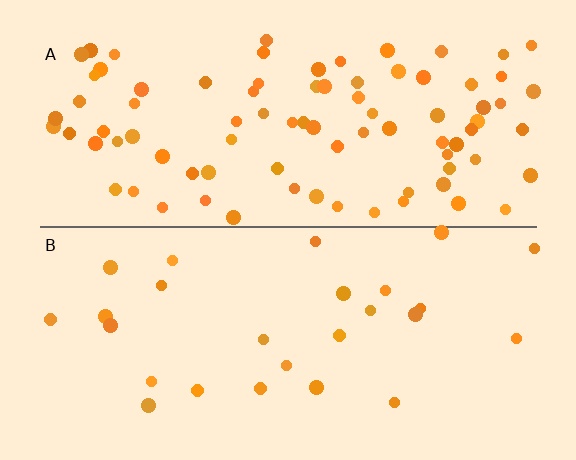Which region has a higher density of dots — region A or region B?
A (the top).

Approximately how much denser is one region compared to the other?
Approximately 3.2× — region A over region B.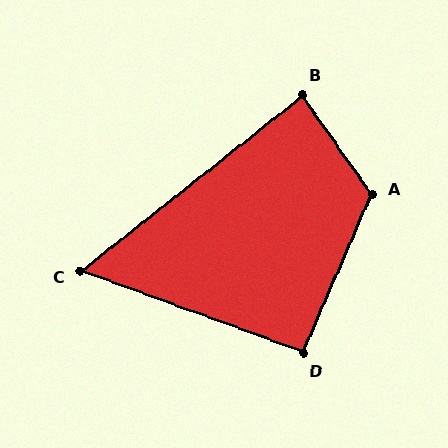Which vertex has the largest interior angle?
A, at approximately 122 degrees.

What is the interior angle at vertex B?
Approximately 86 degrees (approximately right).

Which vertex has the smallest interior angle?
C, at approximately 58 degrees.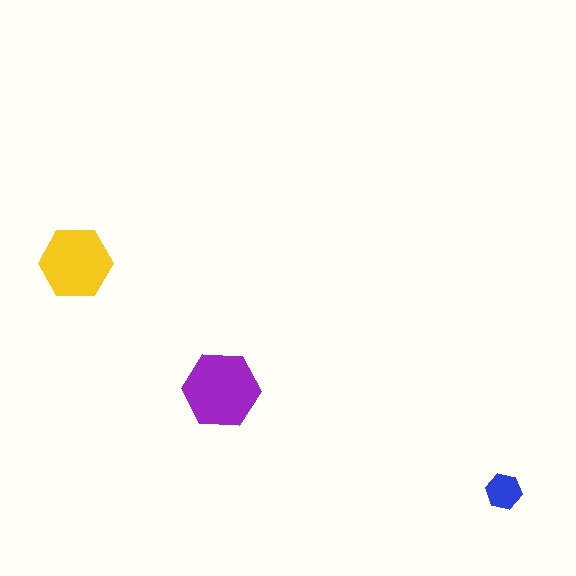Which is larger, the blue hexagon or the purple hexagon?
The purple one.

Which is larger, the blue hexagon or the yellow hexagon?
The yellow one.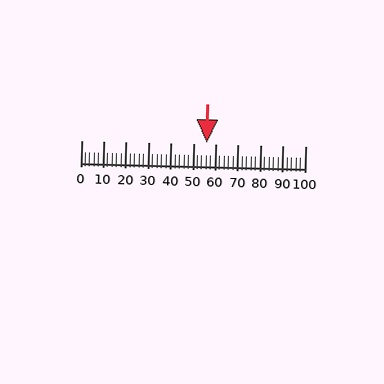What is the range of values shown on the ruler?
The ruler shows values from 0 to 100.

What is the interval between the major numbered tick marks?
The major tick marks are spaced 10 units apart.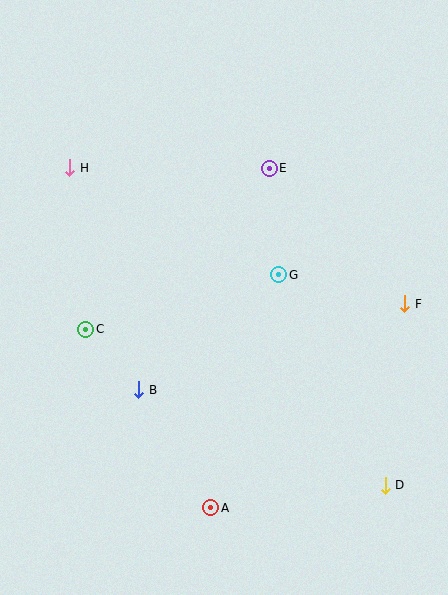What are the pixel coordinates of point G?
Point G is at (279, 275).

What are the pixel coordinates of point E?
Point E is at (269, 168).